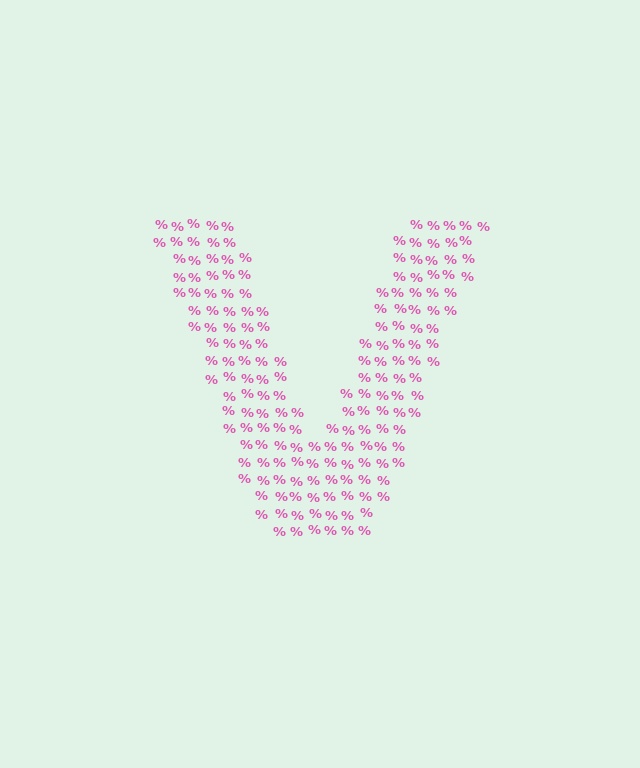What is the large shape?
The large shape is the letter V.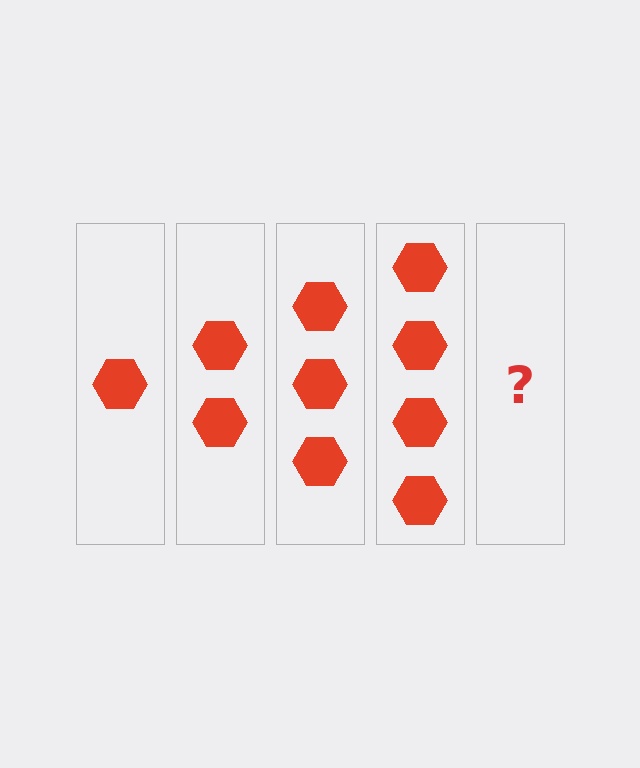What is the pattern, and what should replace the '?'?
The pattern is that each step adds one more hexagon. The '?' should be 5 hexagons.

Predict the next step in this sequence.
The next step is 5 hexagons.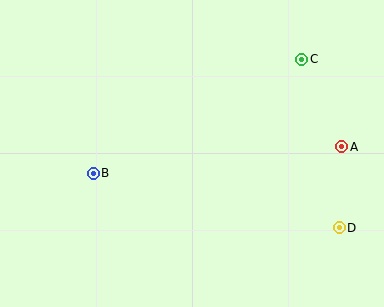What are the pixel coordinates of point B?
Point B is at (93, 173).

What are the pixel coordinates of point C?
Point C is at (302, 59).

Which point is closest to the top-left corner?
Point B is closest to the top-left corner.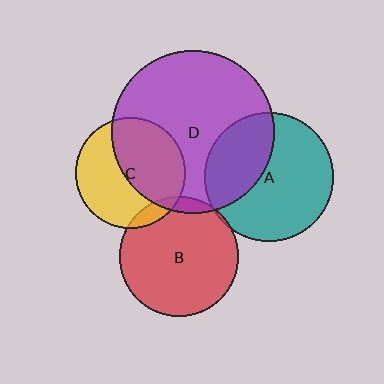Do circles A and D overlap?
Yes.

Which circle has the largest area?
Circle D (purple).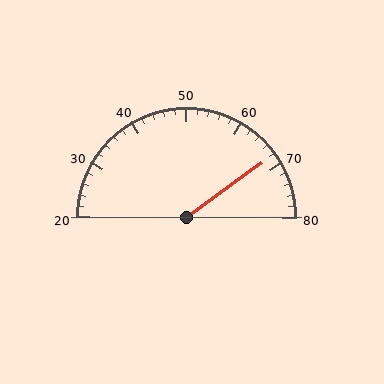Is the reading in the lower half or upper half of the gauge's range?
The reading is in the upper half of the range (20 to 80).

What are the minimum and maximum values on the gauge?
The gauge ranges from 20 to 80.